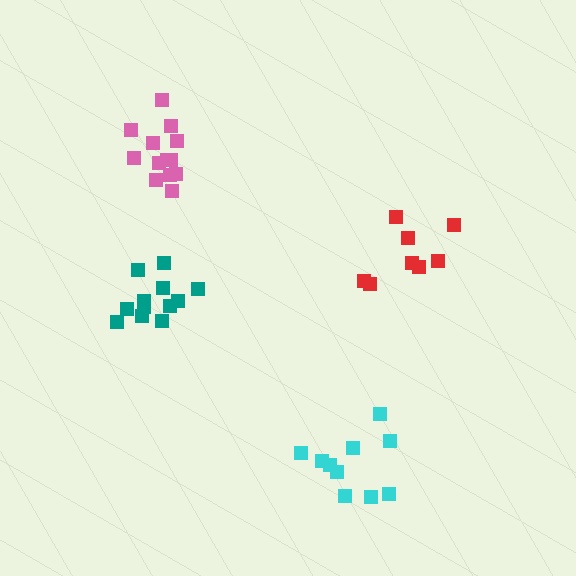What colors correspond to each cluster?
The clusters are colored: cyan, pink, red, teal.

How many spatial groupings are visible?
There are 4 spatial groupings.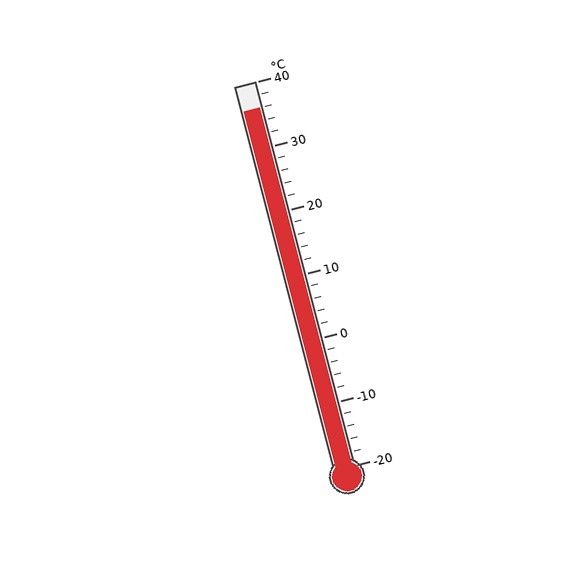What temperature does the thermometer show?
The thermometer shows approximately 36°C.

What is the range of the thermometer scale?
The thermometer scale ranges from -20°C to 40°C.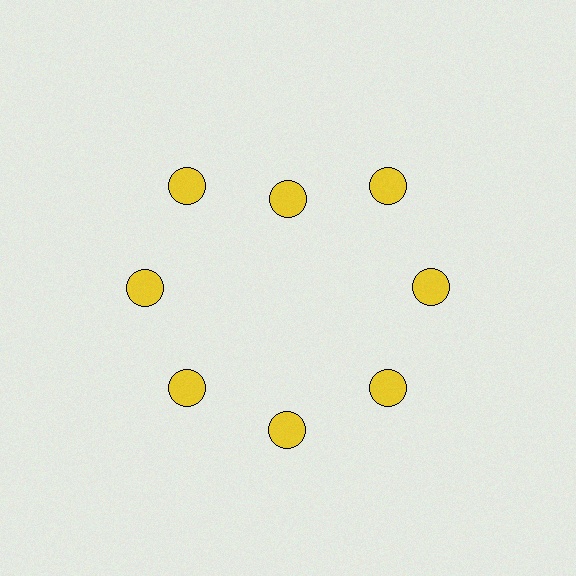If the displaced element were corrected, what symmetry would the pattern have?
It would have 8-fold rotational symmetry — the pattern would map onto itself every 45 degrees.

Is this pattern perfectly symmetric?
No. The 8 yellow circles are arranged in a ring, but one element near the 12 o'clock position is pulled inward toward the center, breaking the 8-fold rotational symmetry.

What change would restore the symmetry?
The symmetry would be restored by moving it outward, back onto the ring so that all 8 circles sit at equal angles and equal distance from the center.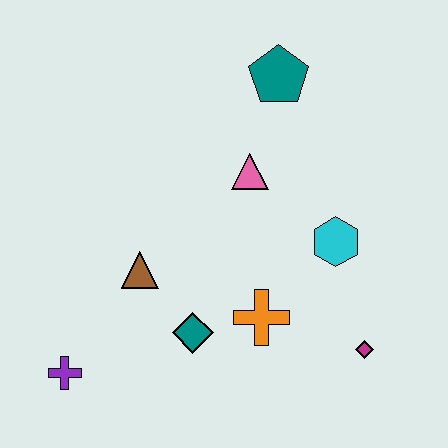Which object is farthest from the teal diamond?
The teal pentagon is farthest from the teal diamond.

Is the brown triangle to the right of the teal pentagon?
No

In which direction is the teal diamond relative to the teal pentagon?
The teal diamond is below the teal pentagon.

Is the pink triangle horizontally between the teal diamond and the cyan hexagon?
Yes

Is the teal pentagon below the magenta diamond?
No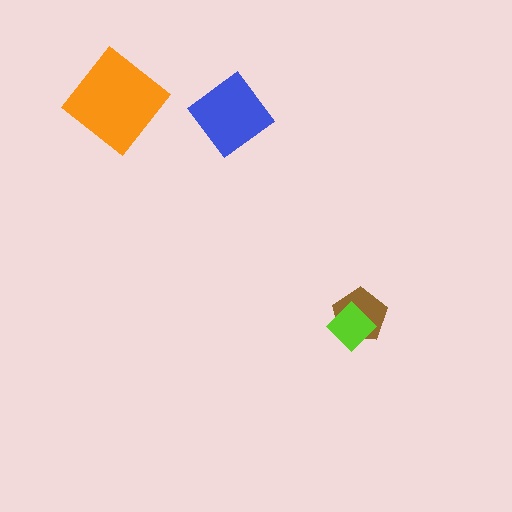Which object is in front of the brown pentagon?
The lime diamond is in front of the brown pentagon.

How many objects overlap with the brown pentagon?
1 object overlaps with the brown pentagon.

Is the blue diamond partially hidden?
No, no other shape covers it.